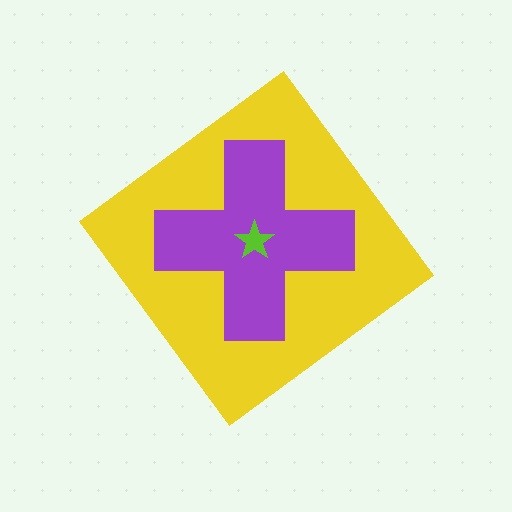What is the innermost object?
The lime star.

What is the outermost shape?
The yellow diamond.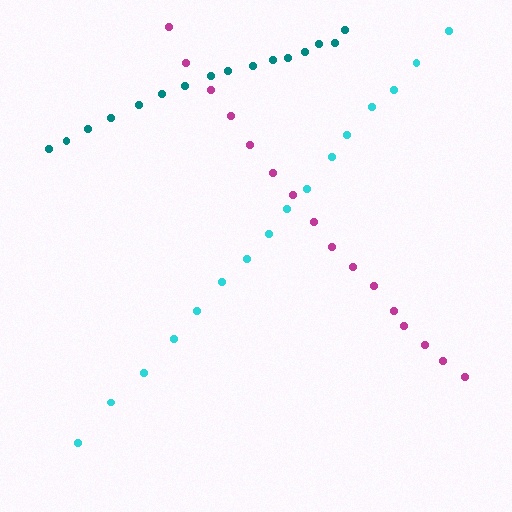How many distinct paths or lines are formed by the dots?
There are 3 distinct paths.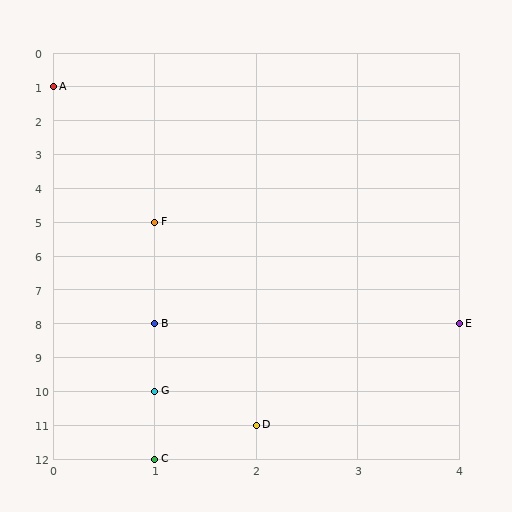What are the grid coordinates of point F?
Point F is at grid coordinates (1, 5).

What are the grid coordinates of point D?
Point D is at grid coordinates (2, 11).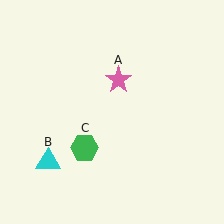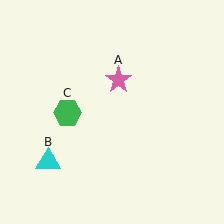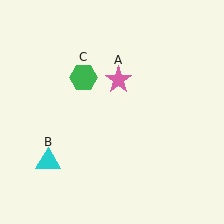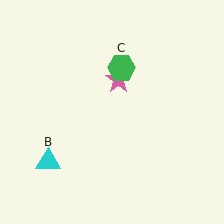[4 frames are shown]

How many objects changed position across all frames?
1 object changed position: green hexagon (object C).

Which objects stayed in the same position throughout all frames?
Pink star (object A) and cyan triangle (object B) remained stationary.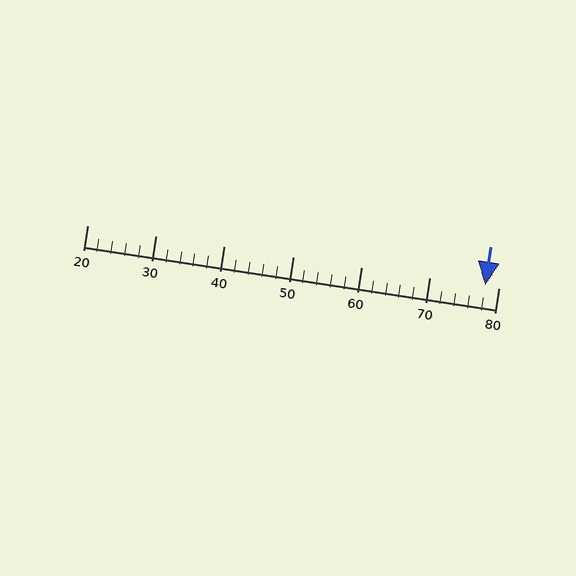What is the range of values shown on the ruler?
The ruler shows values from 20 to 80.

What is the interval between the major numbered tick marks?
The major tick marks are spaced 10 units apart.